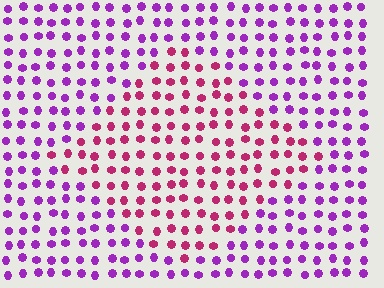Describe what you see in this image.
The image is filled with small purple elements in a uniform arrangement. A diamond-shaped region is visible where the elements are tinted to a slightly different hue, forming a subtle color boundary.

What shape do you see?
I see a diamond.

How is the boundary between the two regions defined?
The boundary is defined purely by a slight shift in hue (about 44 degrees). Spacing, size, and orientation are identical on both sides.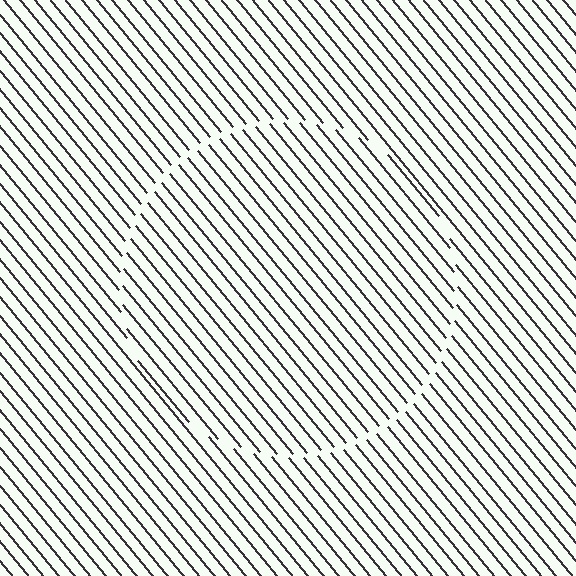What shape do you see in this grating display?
An illusory circle. The interior of the shape contains the same grating, shifted by half a period — the contour is defined by the phase discontinuity where line-ends from the inner and outer gratings abut.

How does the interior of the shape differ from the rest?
The interior of the shape contains the same grating, shifted by half a period — the contour is defined by the phase discontinuity where line-ends from the inner and outer gratings abut.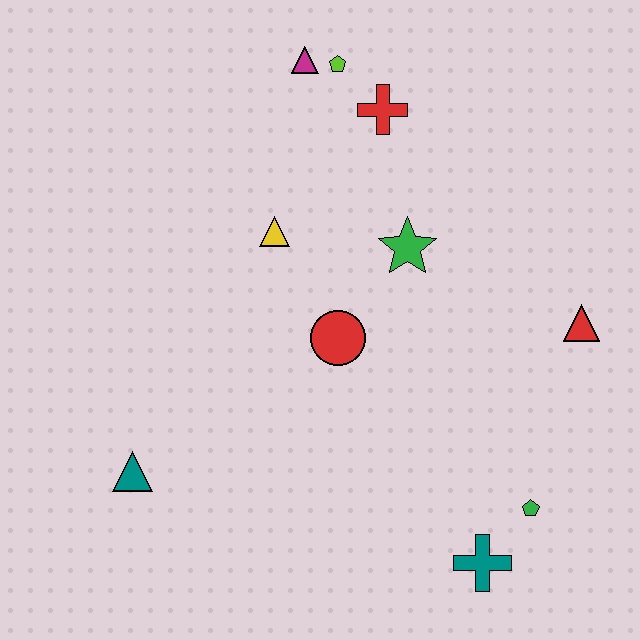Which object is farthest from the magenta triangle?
The teal cross is farthest from the magenta triangle.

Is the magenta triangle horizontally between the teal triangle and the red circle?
Yes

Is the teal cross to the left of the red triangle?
Yes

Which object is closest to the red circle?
The green star is closest to the red circle.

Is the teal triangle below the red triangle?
Yes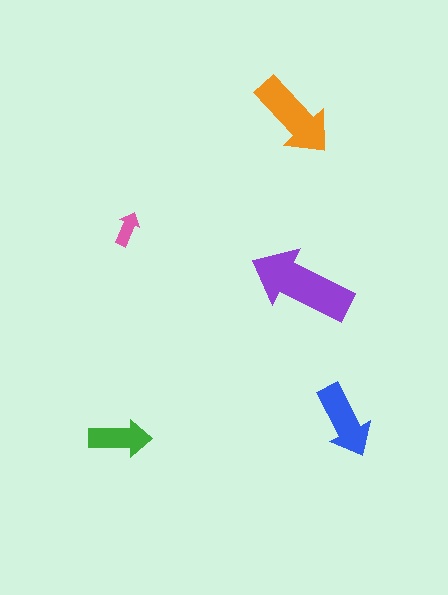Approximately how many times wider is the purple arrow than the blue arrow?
About 1.5 times wider.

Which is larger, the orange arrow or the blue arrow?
The orange one.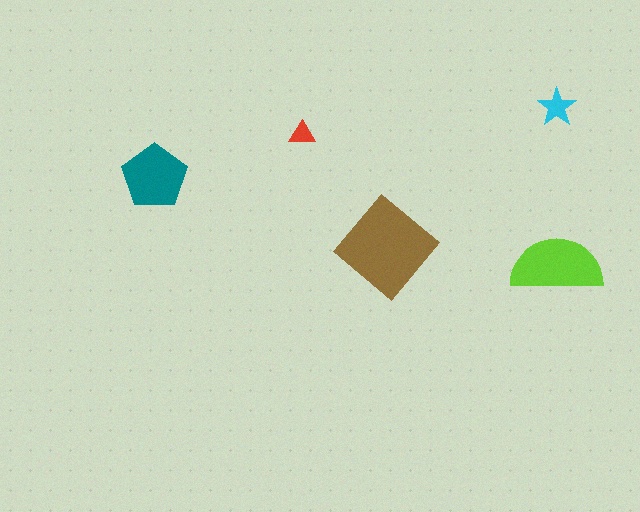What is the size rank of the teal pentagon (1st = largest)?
3rd.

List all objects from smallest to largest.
The red triangle, the cyan star, the teal pentagon, the lime semicircle, the brown diamond.